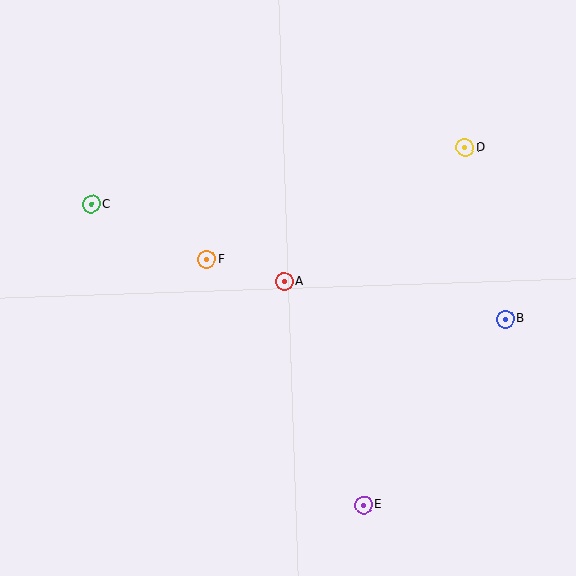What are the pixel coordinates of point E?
Point E is at (364, 505).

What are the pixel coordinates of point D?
Point D is at (465, 148).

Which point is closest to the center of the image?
Point A at (284, 281) is closest to the center.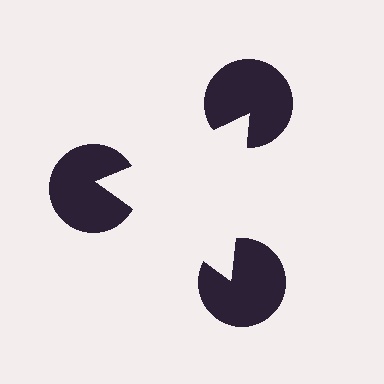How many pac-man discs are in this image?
There are 3 — one at each vertex of the illusory triangle.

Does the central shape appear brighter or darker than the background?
It typically appears slightly brighter than the background, even though no actual brightness change is drawn.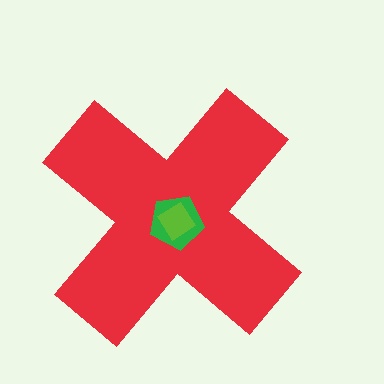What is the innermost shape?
The lime diamond.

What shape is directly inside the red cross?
The green pentagon.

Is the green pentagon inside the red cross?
Yes.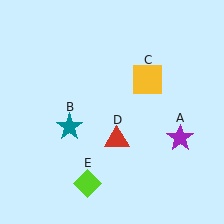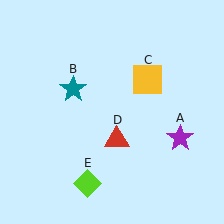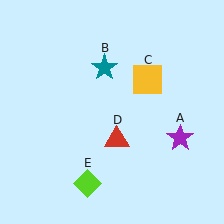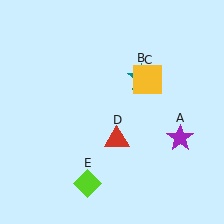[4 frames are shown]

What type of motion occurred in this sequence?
The teal star (object B) rotated clockwise around the center of the scene.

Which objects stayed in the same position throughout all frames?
Purple star (object A) and yellow square (object C) and red triangle (object D) and lime diamond (object E) remained stationary.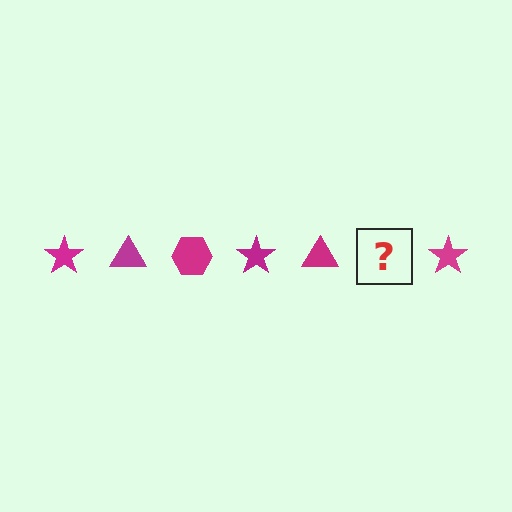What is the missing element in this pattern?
The missing element is a magenta hexagon.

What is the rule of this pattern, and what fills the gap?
The rule is that the pattern cycles through star, triangle, hexagon shapes in magenta. The gap should be filled with a magenta hexagon.